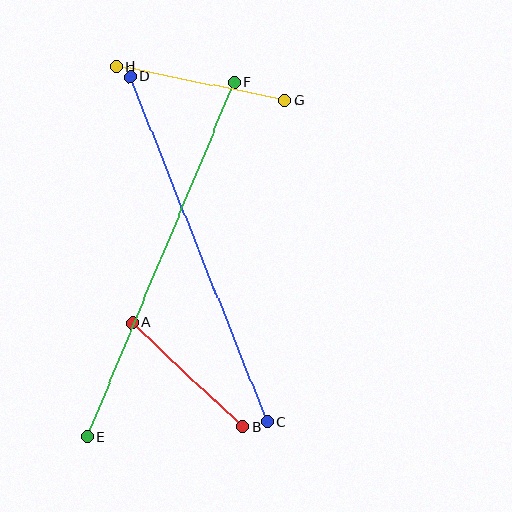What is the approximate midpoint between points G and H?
The midpoint is at approximately (200, 83) pixels.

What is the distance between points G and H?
The distance is approximately 172 pixels.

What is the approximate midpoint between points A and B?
The midpoint is at approximately (187, 375) pixels.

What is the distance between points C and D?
The distance is approximately 371 pixels.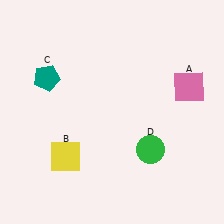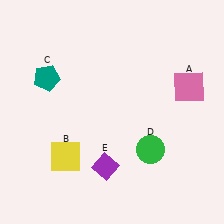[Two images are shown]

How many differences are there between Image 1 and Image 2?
There is 1 difference between the two images.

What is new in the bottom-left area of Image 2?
A purple diamond (E) was added in the bottom-left area of Image 2.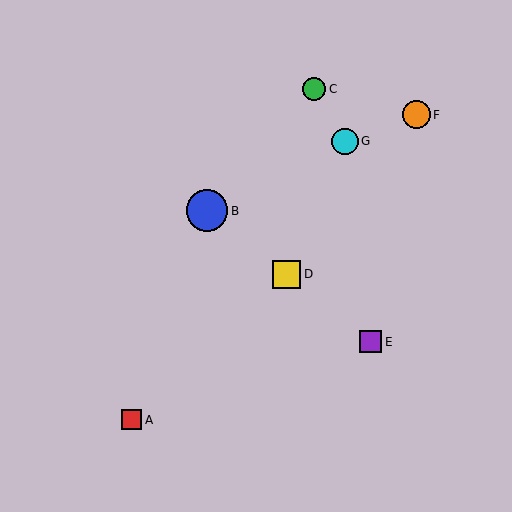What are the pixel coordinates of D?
Object D is at (287, 274).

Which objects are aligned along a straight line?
Objects B, D, E are aligned along a straight line.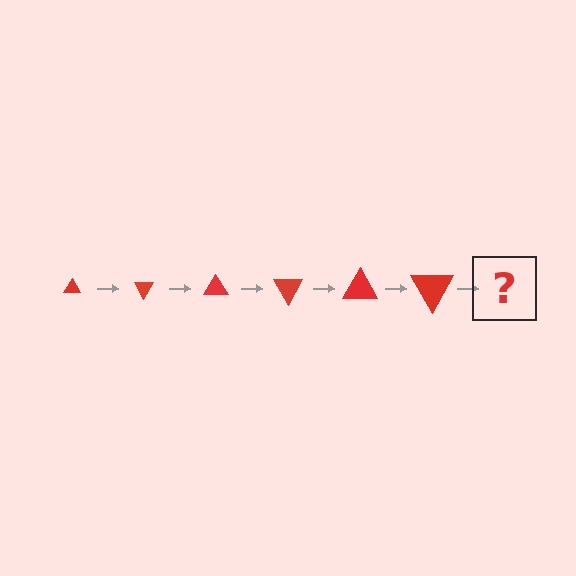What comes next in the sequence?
The next element should be a triangle, larger than the previous one and rotated 360 degrees from the start.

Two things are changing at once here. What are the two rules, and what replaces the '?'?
The two rules are that the triangle grows larger each step and it rotates 60 degrees each step. The '?' should be a triangle, larger than the previous one and rotated 360 degrees from the start.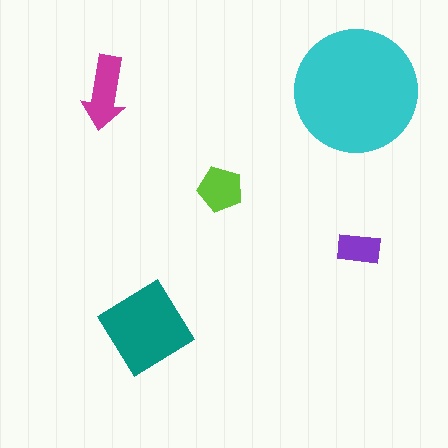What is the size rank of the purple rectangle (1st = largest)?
5th.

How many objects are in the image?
There are 5 objects in the image.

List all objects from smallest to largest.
The purple rectangle, the lime pentagon, the magenta arrow, the teal diamond, the cyan circle.